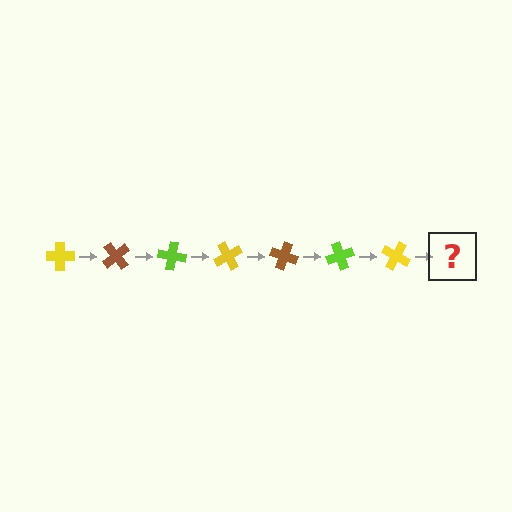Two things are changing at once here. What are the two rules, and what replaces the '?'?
The two rules are that it rotates 50 degrees each step and the color cycles through yellow, brown, and lime. The '?' should be a brown cross, rotated 350 degrees from the start.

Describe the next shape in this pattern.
It should be a brown cross, rotated 350 degrees from the start.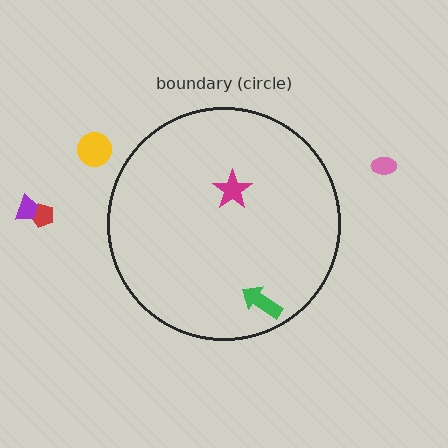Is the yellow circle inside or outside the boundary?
Outside.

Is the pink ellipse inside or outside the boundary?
Outside.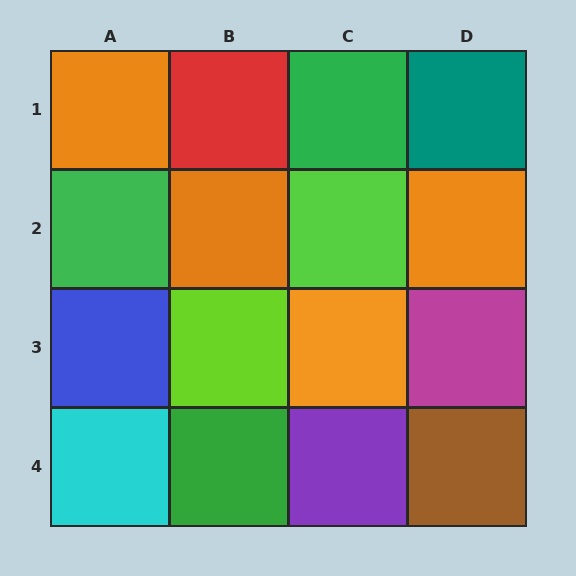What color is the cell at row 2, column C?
Lime.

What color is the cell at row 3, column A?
Blue.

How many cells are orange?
4 cells are orange.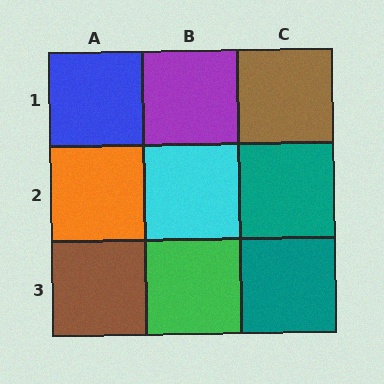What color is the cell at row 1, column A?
Blue.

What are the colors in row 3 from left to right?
Brown, green, teal.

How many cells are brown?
2 cells are brown.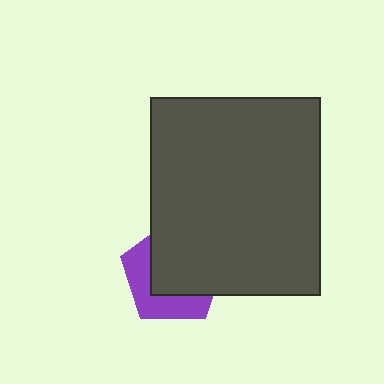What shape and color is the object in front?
The object in front is a dark gray rectangle.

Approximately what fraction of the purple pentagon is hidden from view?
Roughly 60% of the purple pentagon is hidden behind the dark gray rectangle.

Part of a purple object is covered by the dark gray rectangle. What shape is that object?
It is a pentagon.